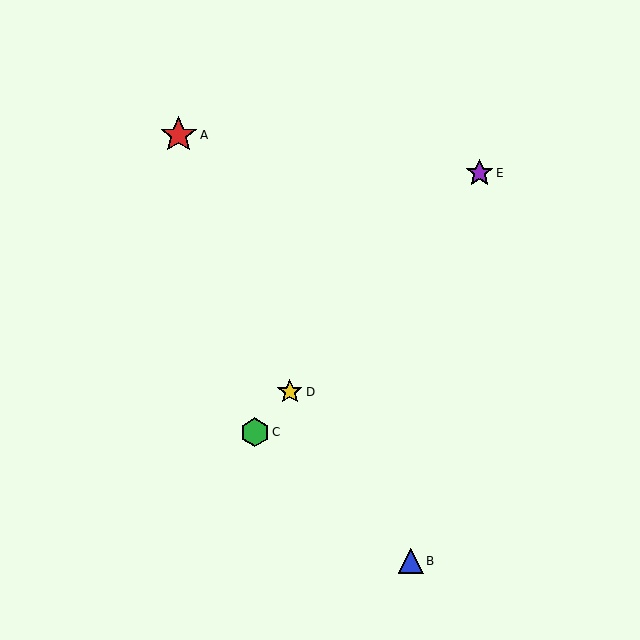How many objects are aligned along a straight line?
3 objects (C, D, E) are aligned along a straight line.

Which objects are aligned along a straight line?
Objects C, D, E are aligned along a straight line.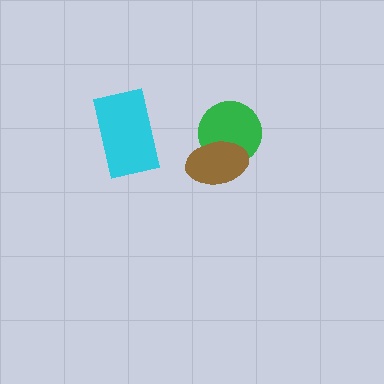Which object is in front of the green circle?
The brown ellipse is in front of the green circle.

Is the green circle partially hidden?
Yes, it is partially covered by another shape.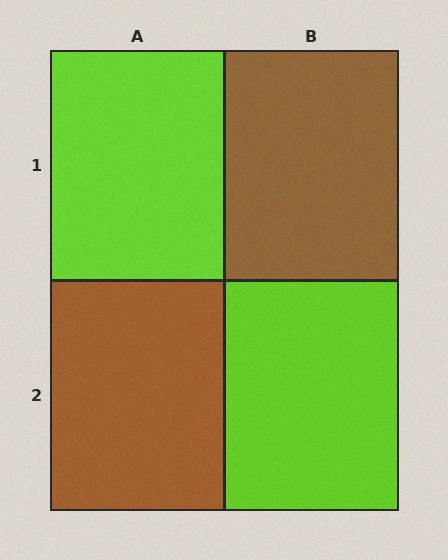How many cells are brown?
2 cells are brown.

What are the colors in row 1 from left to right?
Lime, brown.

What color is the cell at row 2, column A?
Brown.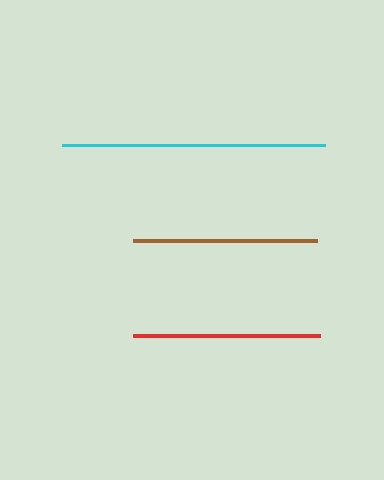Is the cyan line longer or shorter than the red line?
The cyan line is longer than the red line.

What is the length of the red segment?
The red segment is approximately 187 pixels long.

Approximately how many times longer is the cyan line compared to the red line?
The cyan line is approximately 1.4 times the length of the red line.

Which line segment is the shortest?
The brown line is the shortest at approximately 185 pixels.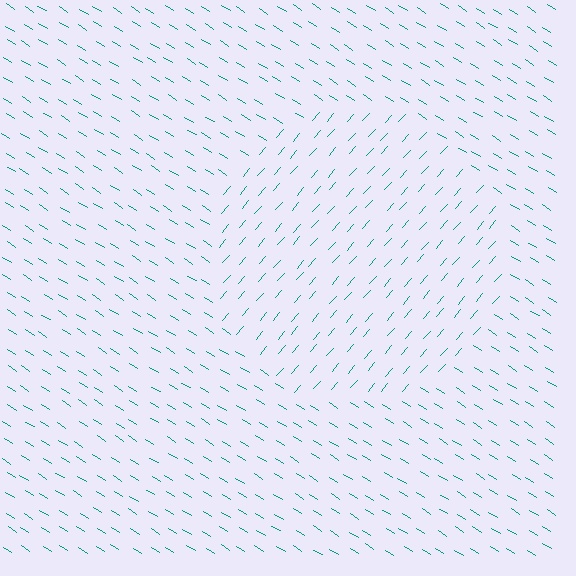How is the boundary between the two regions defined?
The boundary is defined purely by a change in line orientation (approximately 81 degrees difference). All lines are the same color and thickness.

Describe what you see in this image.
The image is filled with small teal line segments. A circle region in the image has lines oriented differently from the surrounding lines, creating a visible texture boundary.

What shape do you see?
I see a circle.